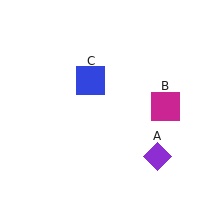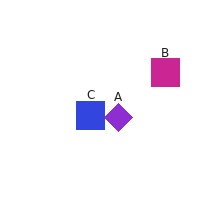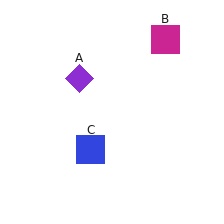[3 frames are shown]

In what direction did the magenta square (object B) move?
The magenta square (object B) moved up.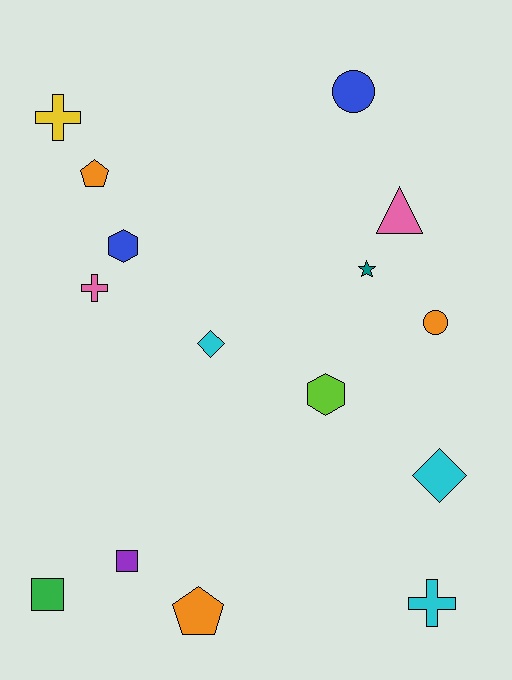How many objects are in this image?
There are 15 objects.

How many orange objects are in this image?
There are 3 orange objects.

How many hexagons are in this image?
There are 2 hexagons.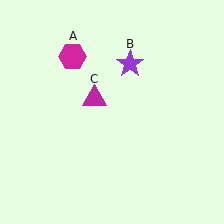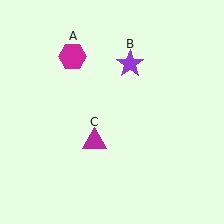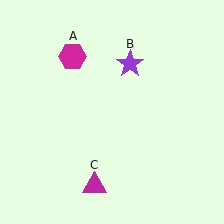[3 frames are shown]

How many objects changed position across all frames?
1 object changed position: magenta triangle (object C).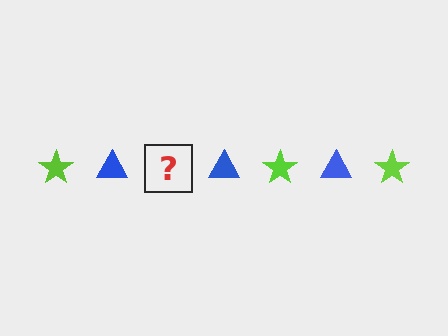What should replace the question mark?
The question mark should be replaced with a lime star.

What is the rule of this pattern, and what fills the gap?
The rule is that the pattern alternates between lime star and blue triangle. The gap should be filled with a lime star.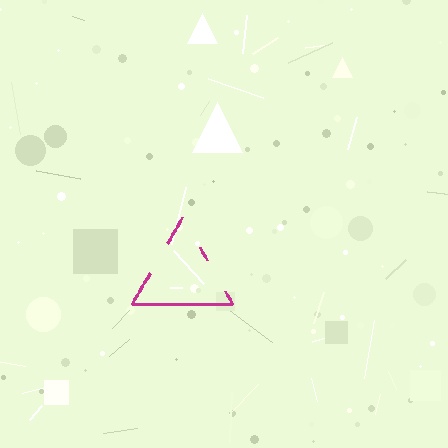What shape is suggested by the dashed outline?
The dashed outline suggests a triangle.